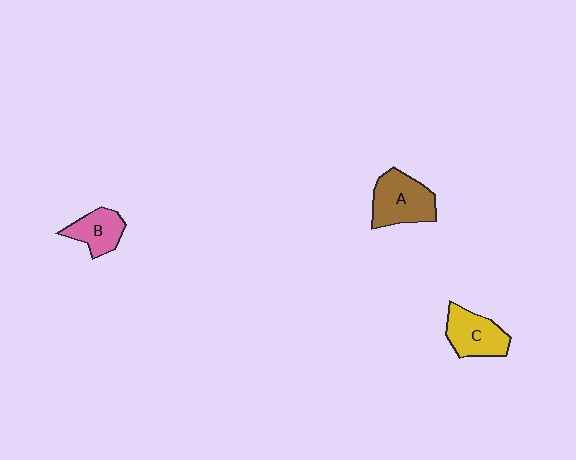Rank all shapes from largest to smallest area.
From largest to smallest: A (brown), C (yellow), B (pink).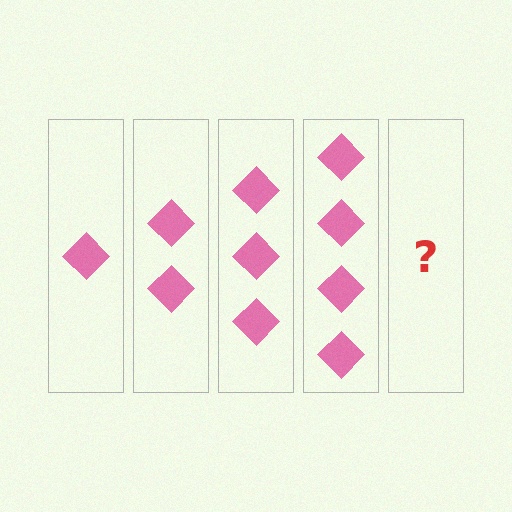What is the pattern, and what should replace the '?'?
The pattern is that each step adds one more diamond. The '?' should be 5 diamonds.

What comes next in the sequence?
The next element should be 5 diamonds.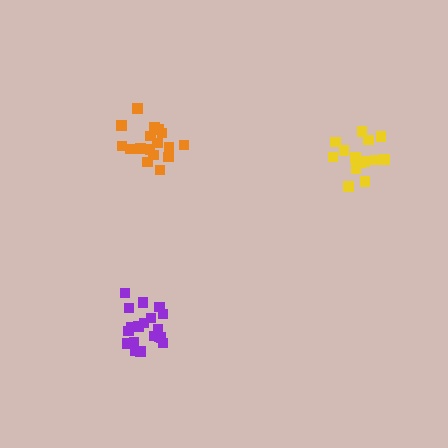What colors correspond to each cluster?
The clusters are colored: yellow, orange, purple.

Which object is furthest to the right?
The yellow cluster is rightmost.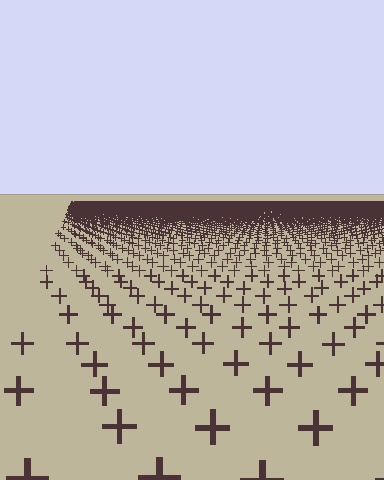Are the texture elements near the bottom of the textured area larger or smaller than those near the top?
Larger. Near the bottom, elements are closer to the viewer and appear at a bigger on-screen size.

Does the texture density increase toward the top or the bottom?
Density increases toward the top.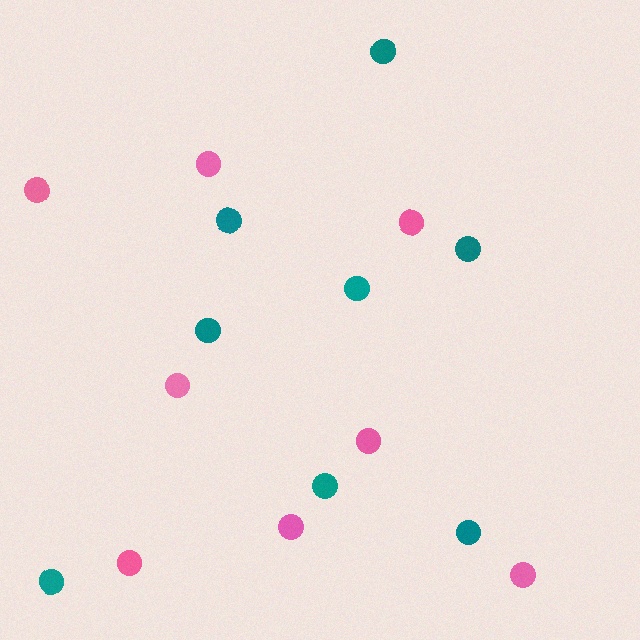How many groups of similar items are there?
There are 2 groups: one group of pink circles (8) and one group of teal circles (8).